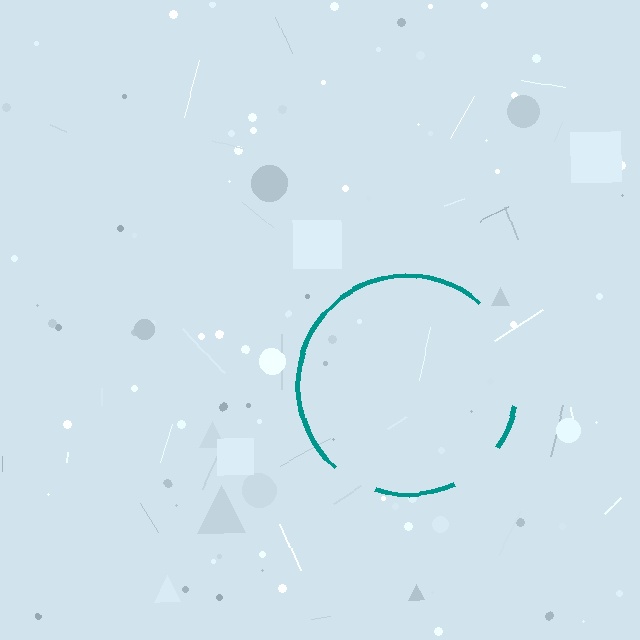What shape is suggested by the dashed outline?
The dashed outline suggests a circle.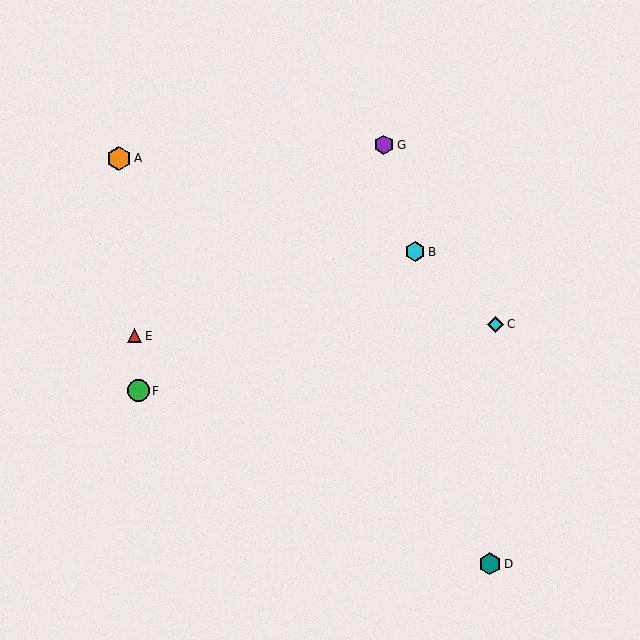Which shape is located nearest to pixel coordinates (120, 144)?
The orange hexagon (labeled A) at (119, 158) is nearest to that location.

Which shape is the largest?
The orange hexagon (labeled A) is the largest.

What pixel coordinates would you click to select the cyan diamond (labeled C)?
Click at (496, 324) to select the cyan diamond C.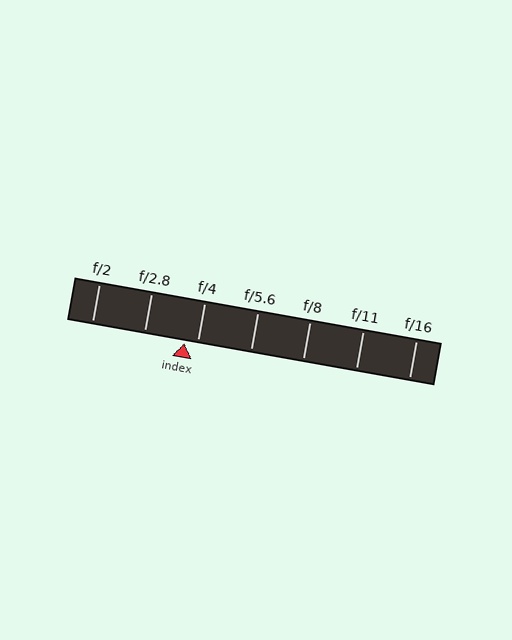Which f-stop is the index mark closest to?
The index mark is closest to f/4.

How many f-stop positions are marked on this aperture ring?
There are 7 f-stop positions marked.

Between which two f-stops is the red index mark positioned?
The index mark is between f/2.8 and f/4.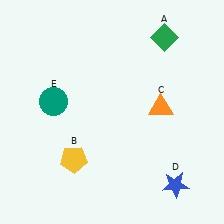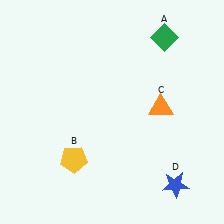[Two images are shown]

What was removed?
The teal circle (E) was removed in Image 2.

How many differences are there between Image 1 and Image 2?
There is 1 difference between the two images.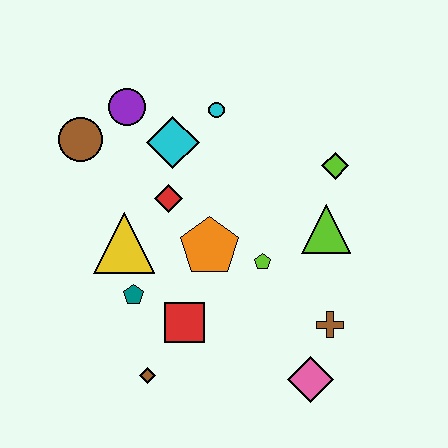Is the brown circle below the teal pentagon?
No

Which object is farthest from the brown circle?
The pink diamond is farthest from the brown circle.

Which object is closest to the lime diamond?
The lime triangle is closest to the lime diamond.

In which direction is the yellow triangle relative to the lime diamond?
The yellow triangle is to the left of the lime diamond.